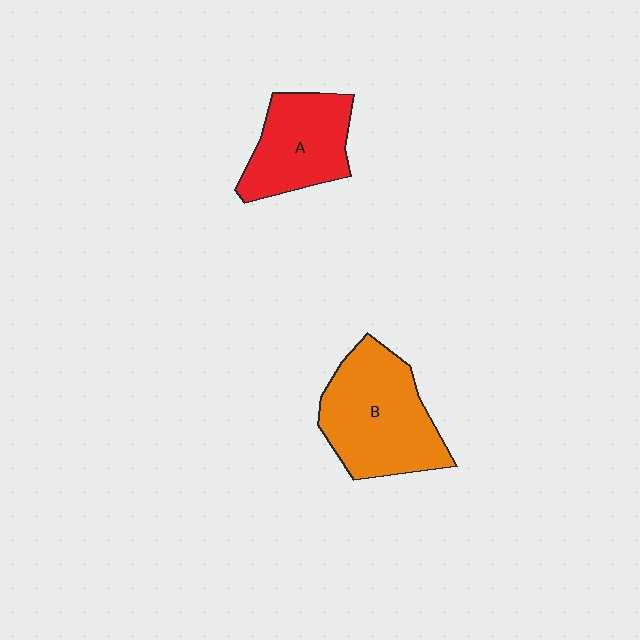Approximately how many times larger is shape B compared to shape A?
Approximately 1.4 times.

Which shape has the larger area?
Shape B (orange).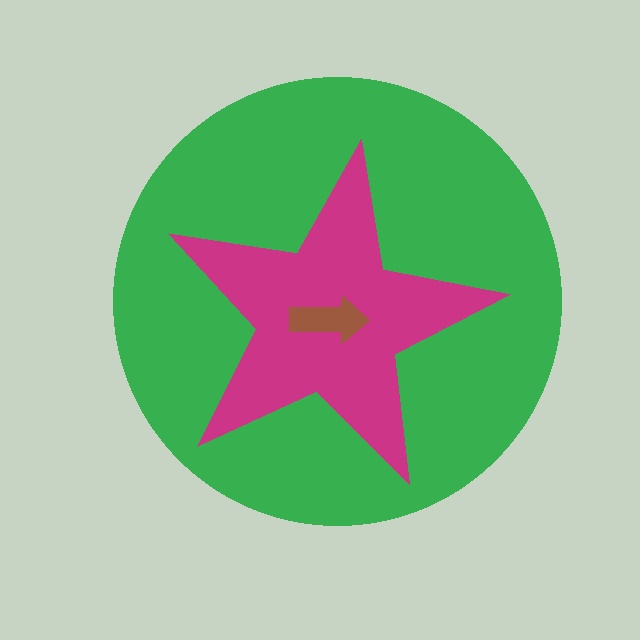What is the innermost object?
The brown arrow.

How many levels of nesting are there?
3.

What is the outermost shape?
The green circle.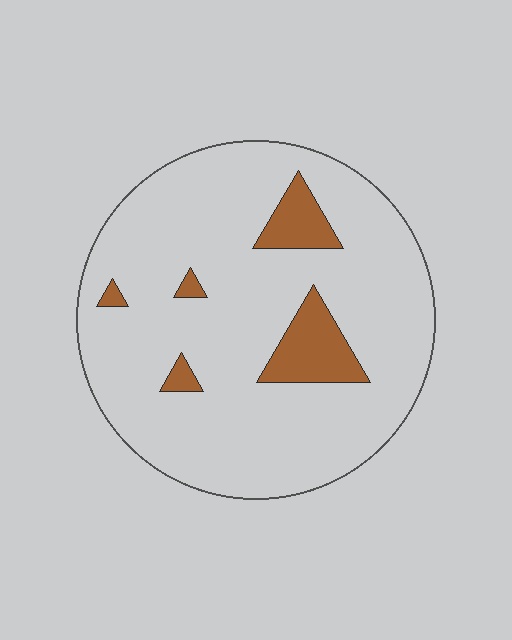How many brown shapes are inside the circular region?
5.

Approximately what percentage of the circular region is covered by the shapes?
Approximately 10%.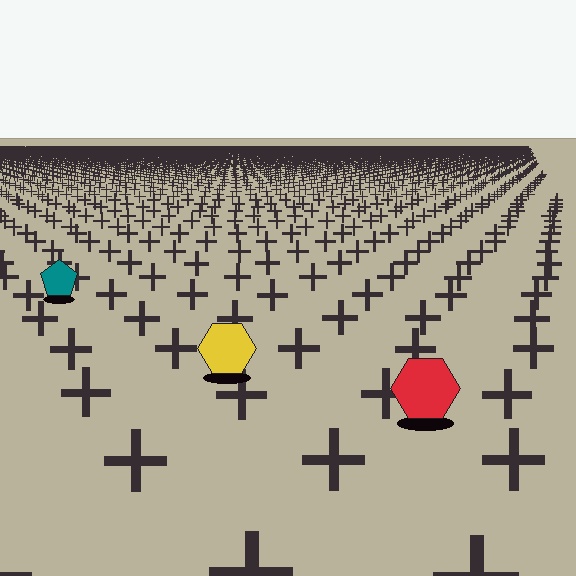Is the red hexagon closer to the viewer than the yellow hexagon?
Yes. The red hexagon is closer — you can tell from the texture gradient: the ground texture is coarser near it.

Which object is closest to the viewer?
The red hexagon is closest. The texture marks near it are larger and more spread out.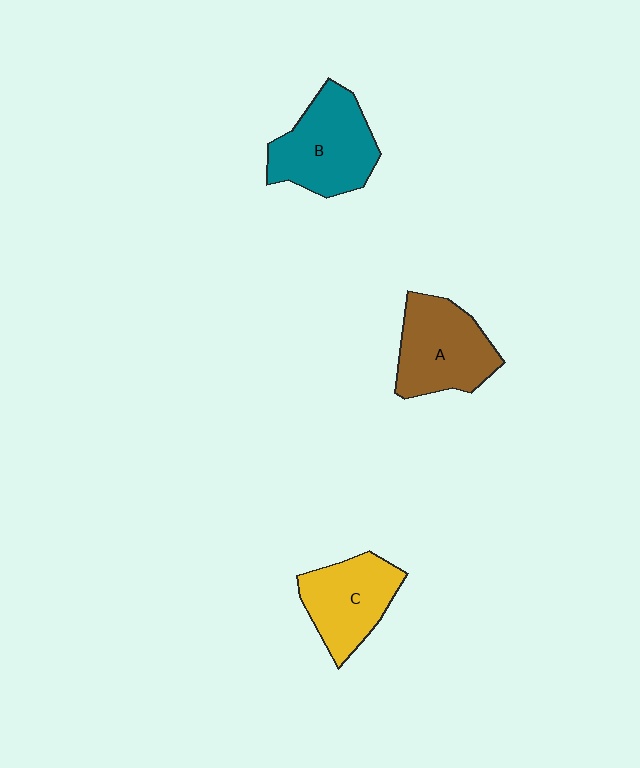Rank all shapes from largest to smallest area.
From largest to smallest: B (teal), A (brown), C (yellow).